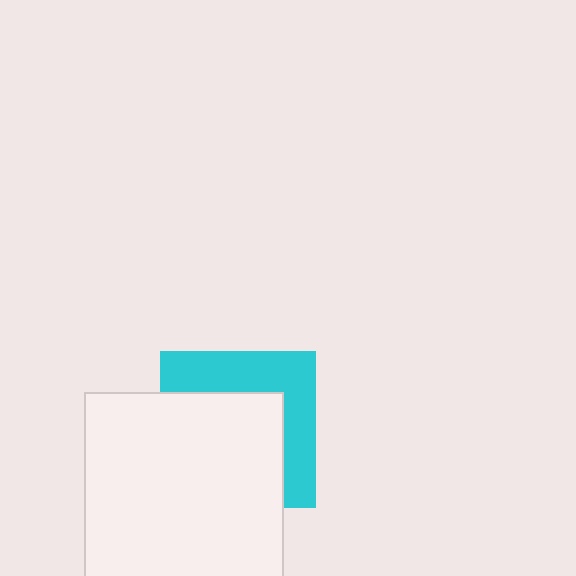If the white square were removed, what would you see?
You would see the complete cyan square.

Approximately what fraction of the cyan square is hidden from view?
Roughly 59% of the cyan square is hidden behind the white square.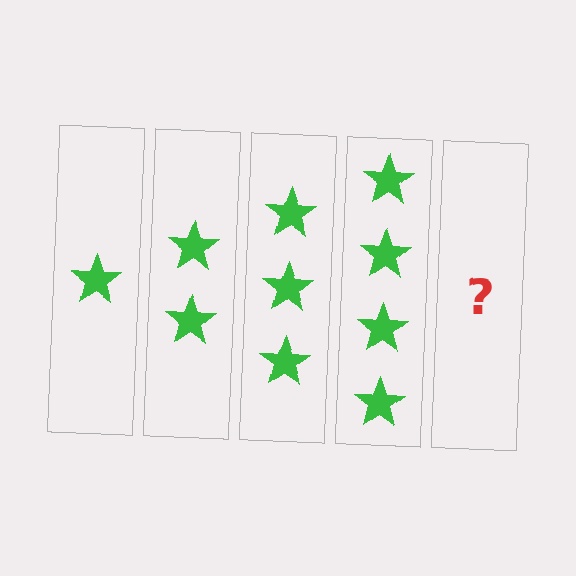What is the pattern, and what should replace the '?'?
The pattern is that each step adds one more star. The '?' should be 5 stars.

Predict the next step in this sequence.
The next step is 5 stars.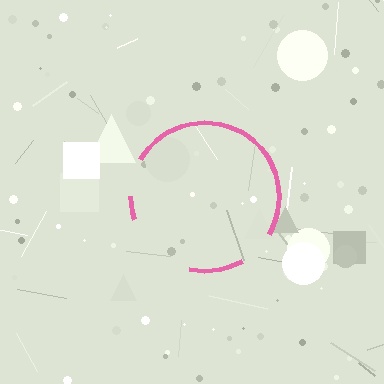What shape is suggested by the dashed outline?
The dashed outline suggests a circle.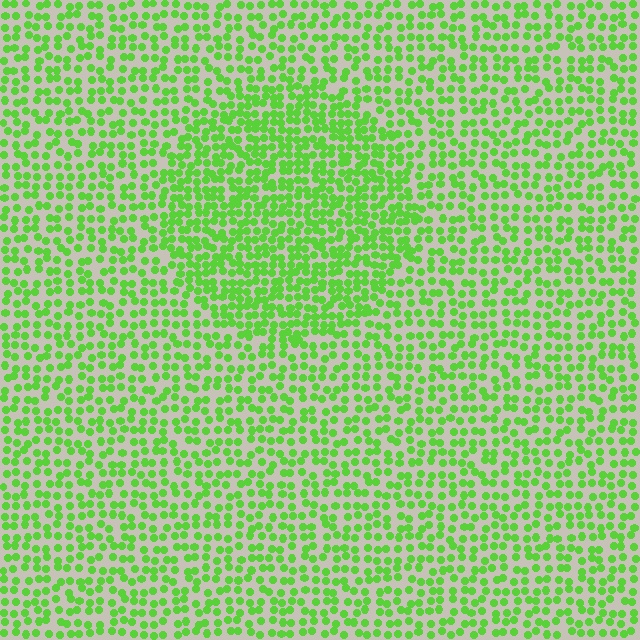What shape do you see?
I see a circle.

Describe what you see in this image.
The image contains small lime elements arranged at two different densities. A circle-shaped region is visible where the elements are more densely packed than the surrounding area.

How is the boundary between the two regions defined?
The boundary is defined by a change in element density (approximately 1.6x ratio). All elements are the same color, size, and shape.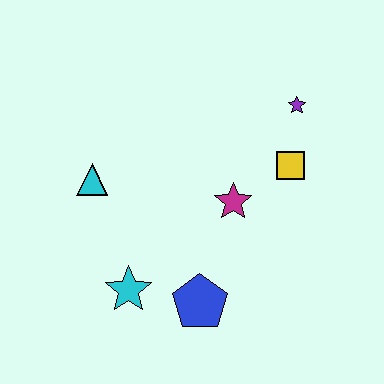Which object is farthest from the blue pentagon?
The purple star is farthest from the blue pentagon.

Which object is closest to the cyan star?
The blue pentagon is closest to the cyan star.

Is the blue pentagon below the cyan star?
Yes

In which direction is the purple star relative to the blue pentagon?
The purple star is above the blue pentagon.